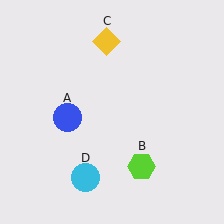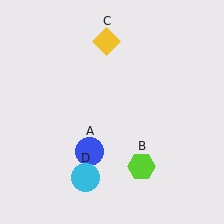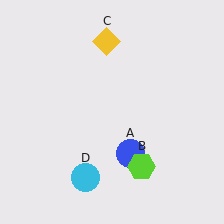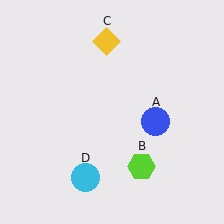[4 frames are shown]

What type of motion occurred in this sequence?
The blue circle (object A) rotated counterclockwise around the center of the scene.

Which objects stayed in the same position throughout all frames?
Lime hexagon (object B) and yellow diamond (object C) and cyan circle (object D) remained stationary.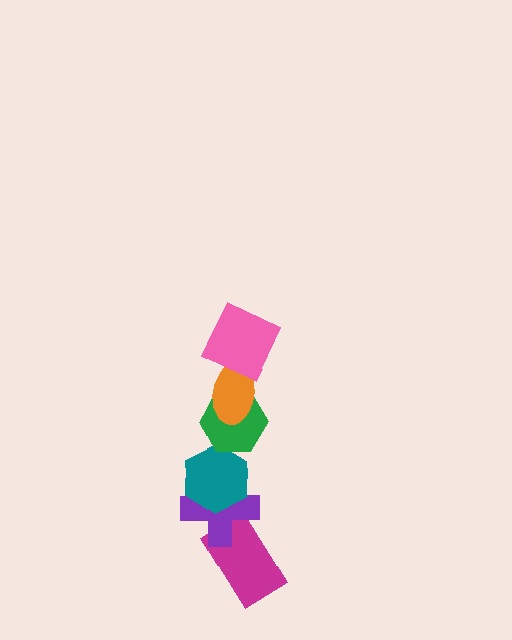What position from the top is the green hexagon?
The green hexagon is 3rd from the top.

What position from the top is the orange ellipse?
The orange ellipse is 2nd from the top.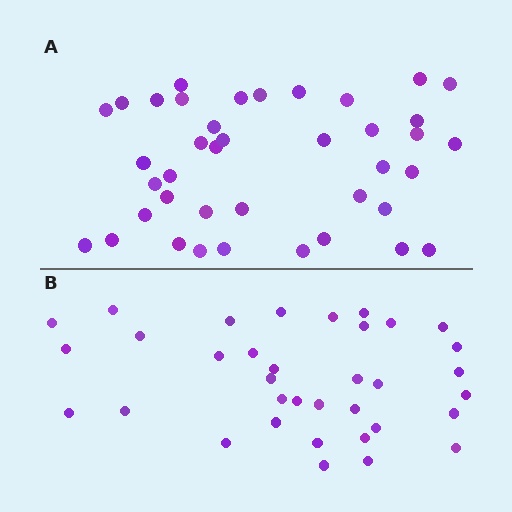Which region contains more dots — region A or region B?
Region A (the top region) has more dots.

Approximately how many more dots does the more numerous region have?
Region A has about 5 more dots than region B.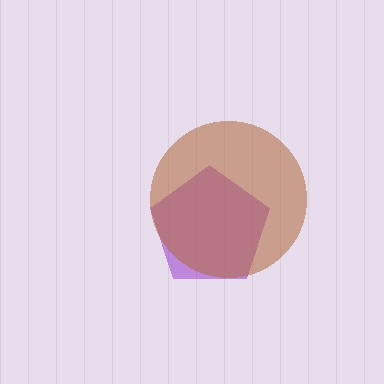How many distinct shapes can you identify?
There are 2 distinct shapes: a purple pentagon, a brown circle.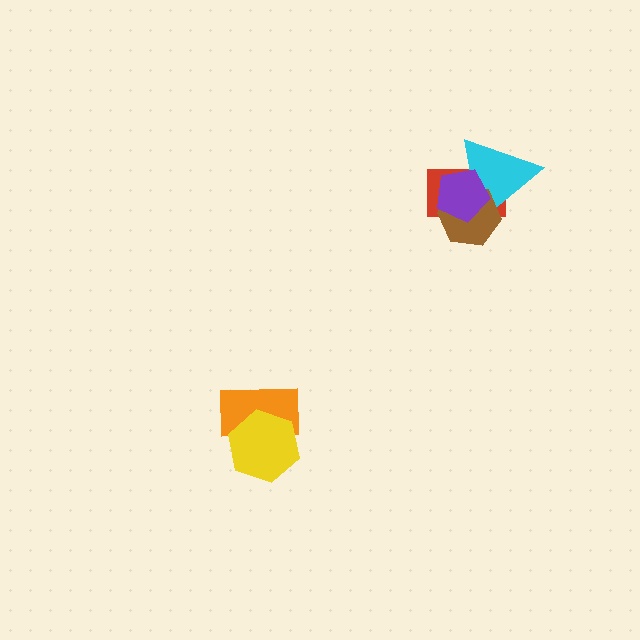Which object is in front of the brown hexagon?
The purple pentagon is in front of the brown hexagon.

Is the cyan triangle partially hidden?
Yes, it is partially covered by another shape.